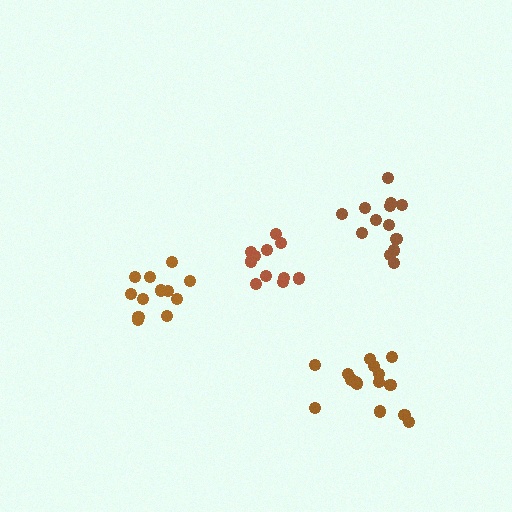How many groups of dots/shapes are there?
There are 4 groups.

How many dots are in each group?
Group 1: 11 dots, Group 2: 15 dots, Group 3: 13 dots, Group 4: 12 dots (51 total).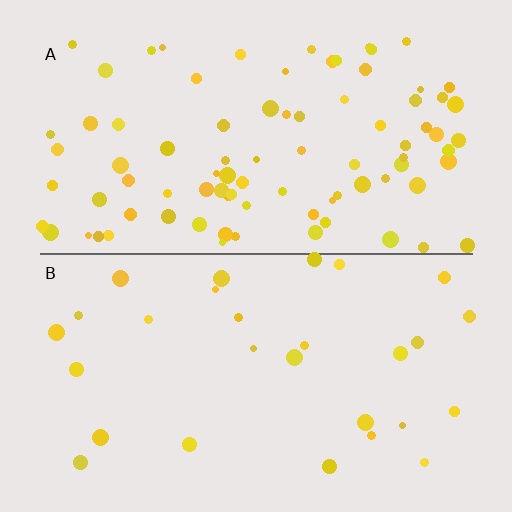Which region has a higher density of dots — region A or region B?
A (the top).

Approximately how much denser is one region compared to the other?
Approximately 3.1× — region A over region B.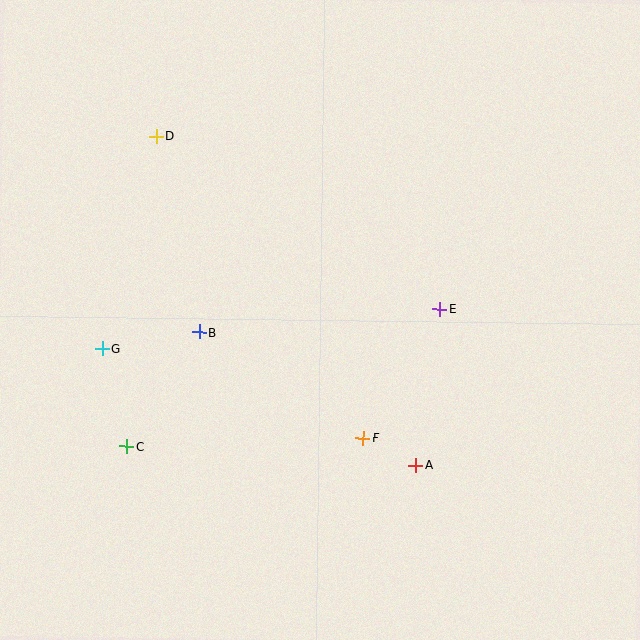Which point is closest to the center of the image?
Point E at (440, 309) is closest to the center.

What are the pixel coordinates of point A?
Point A is at (416, 465).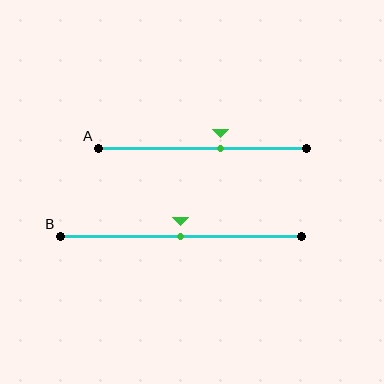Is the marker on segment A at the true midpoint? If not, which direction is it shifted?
No, the marker on segment A is shifted to the right by about 9% of the segment length.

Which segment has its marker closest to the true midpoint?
Segment B has its marker closest to the true midpoint.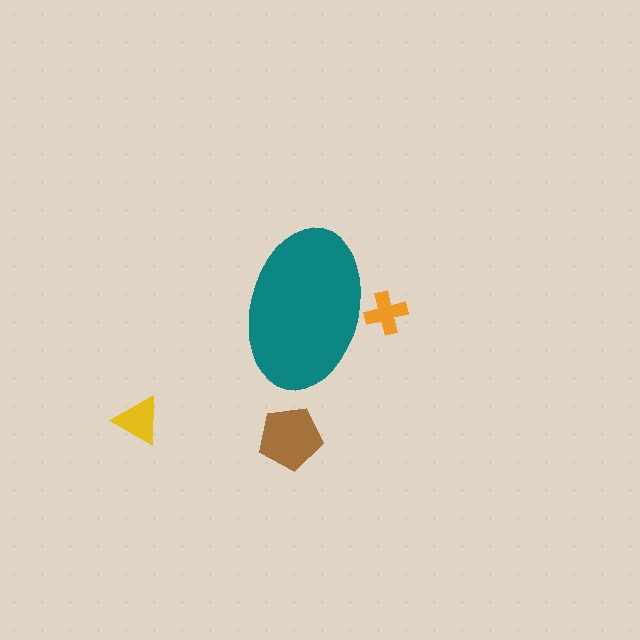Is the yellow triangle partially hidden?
No, the yellow triangle is fully visible.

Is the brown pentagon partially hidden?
No, the brown pentagon is fully visible.